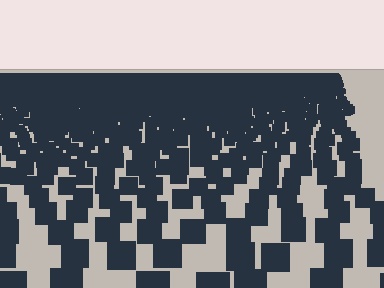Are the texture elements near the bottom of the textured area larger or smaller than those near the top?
Larger. Near the bottom, elements are closer to the viewer and appear at a bigger on-screen size.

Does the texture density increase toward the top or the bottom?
Density increases toward the top.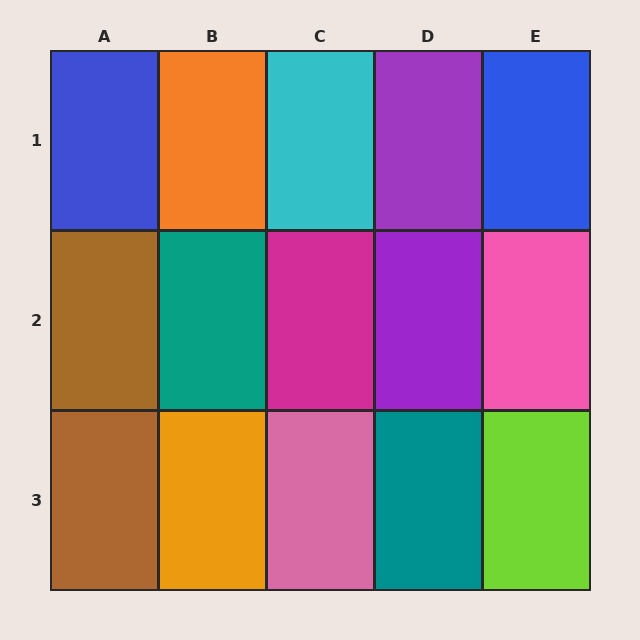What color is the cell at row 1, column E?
Blue.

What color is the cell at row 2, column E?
Pink.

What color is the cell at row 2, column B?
Teal.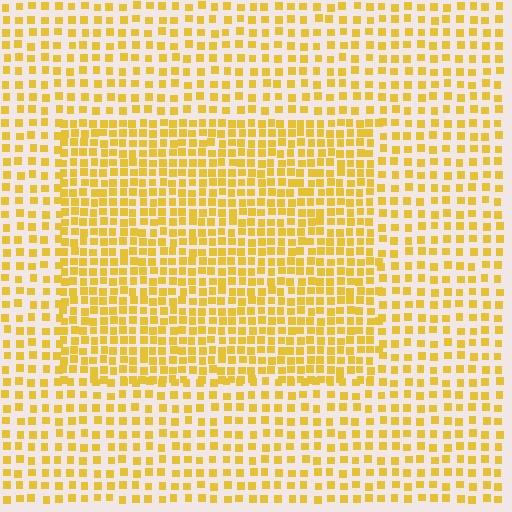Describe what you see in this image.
The image contains small yellow elements arranged at two different densities. A rectangle-shaped region is visible where the elements are more densely packed than the surrounding area.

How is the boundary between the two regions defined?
The boundary is defined by a change in element density (approximately 1.7x ratio). All elements are the same color, size, and shape.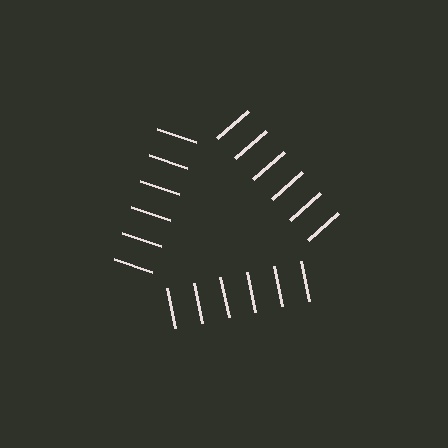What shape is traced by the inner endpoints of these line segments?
An illusory triangle — the line segments terminate on its edges but no continuous stroke is drawn.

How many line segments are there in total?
18 — 6 along each of the 3 edges.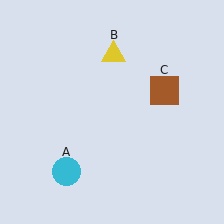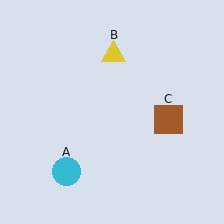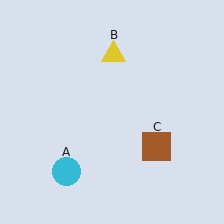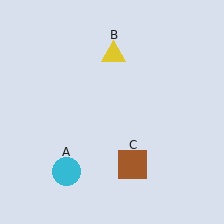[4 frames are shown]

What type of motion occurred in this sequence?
The brown square (object C) rotated clockwise around the center of the scene.